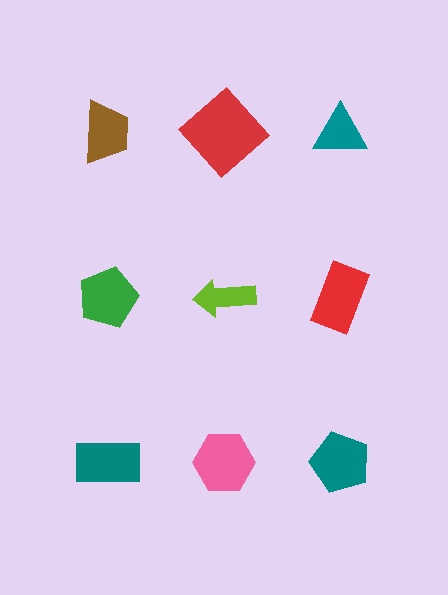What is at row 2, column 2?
A lime arrow.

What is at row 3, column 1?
A teal rectangle.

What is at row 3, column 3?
A teal pentagon.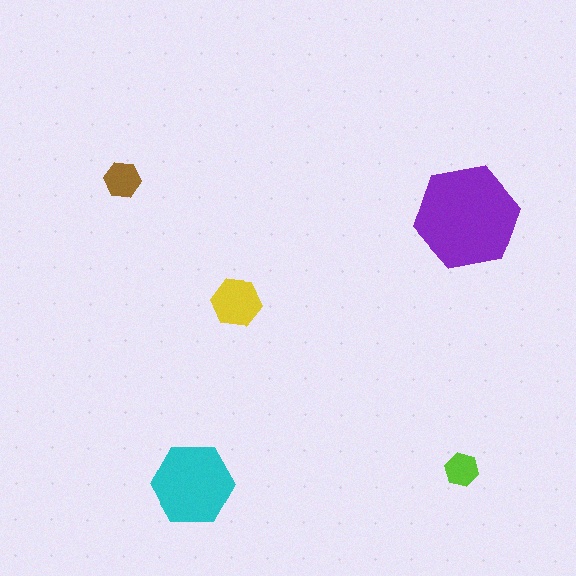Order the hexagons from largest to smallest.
the purple one, the cyan one, the yellow one, the brown one, the lime one.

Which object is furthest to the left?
The brown hexagon is leftmost.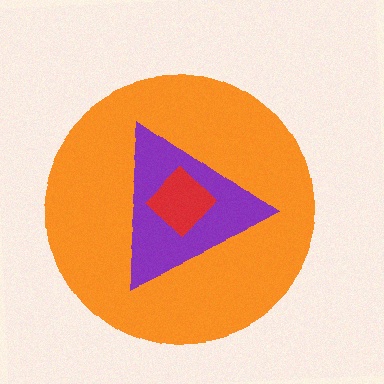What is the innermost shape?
The red diamond.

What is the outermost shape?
The orange circle.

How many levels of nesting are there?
3.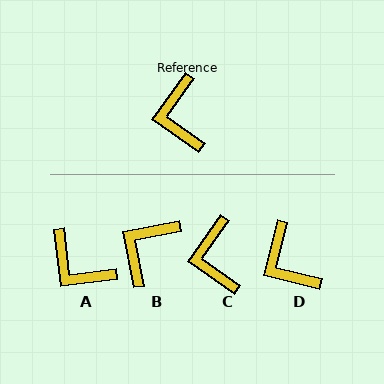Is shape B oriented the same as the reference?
No, it is off by about 44 degrees.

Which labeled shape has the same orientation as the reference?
C.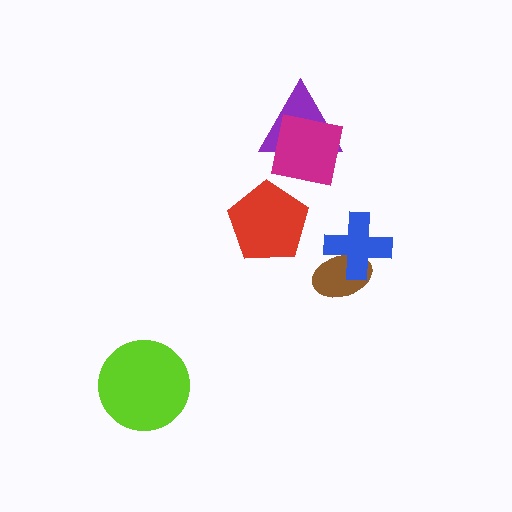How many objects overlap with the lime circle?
0 objects overlap with the lime circle.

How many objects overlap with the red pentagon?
0 objects overlap with the red pentagon.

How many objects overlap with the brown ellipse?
1 object overlaps with the brown ellipse.